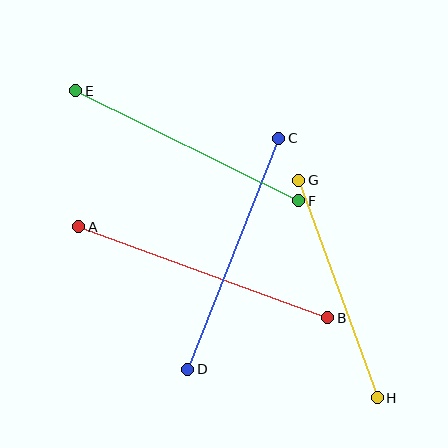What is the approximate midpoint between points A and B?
The midpoint is at approximately (203, 272) pixels.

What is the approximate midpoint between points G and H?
The midpoint is at approximately (338, 289) pixels.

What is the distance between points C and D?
The distance is approximately 248 pixels.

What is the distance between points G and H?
The distance is approximately 231 pixels.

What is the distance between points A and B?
The distance is approximately 265 pixels.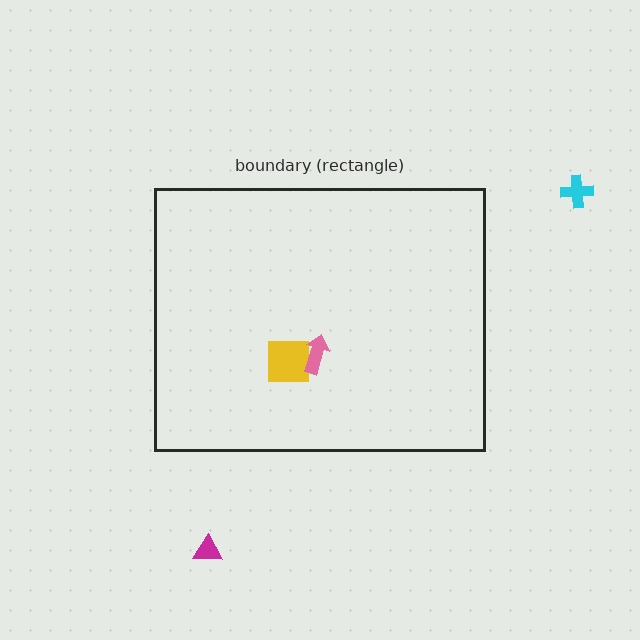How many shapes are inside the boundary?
2 inside, 2 outside.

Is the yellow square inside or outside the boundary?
Inside.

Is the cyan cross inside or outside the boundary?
Outside.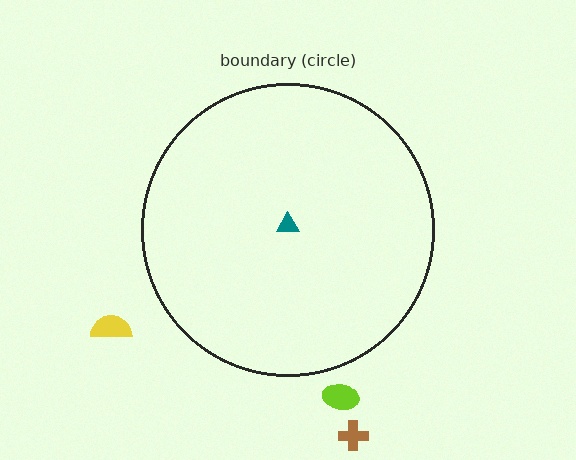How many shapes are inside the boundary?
1 inside, 3 outside.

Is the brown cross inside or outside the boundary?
Outside.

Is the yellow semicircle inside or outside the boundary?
Outside.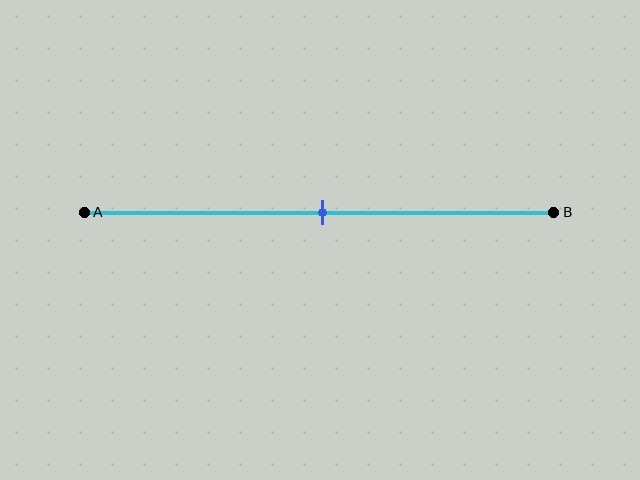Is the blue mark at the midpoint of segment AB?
Yes, the mark is approximately at the midpoint.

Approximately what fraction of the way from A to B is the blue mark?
The blue mark is approximately 50% of the way from A to B.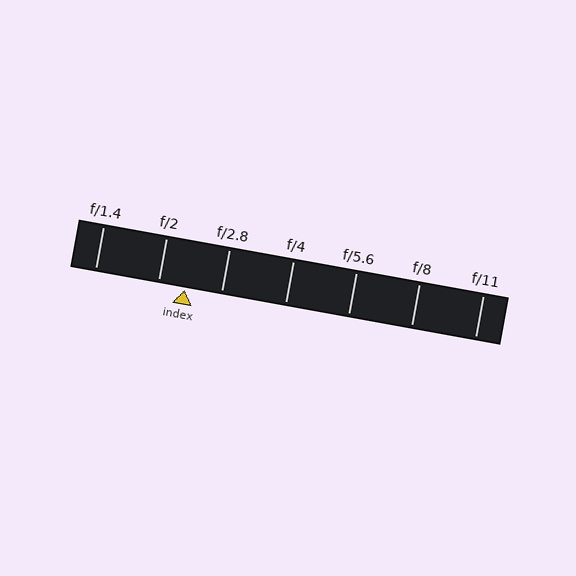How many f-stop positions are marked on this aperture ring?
There are 7 f-stop positions marked.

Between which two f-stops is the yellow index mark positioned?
The index mark is between f/2 and f/2.8.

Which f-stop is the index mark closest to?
The index mark is closest to f/2.